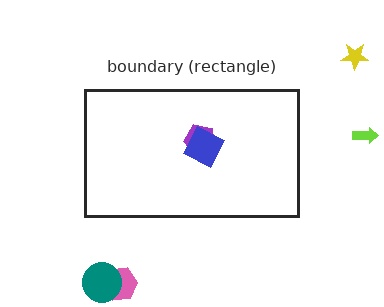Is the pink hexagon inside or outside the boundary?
Outside.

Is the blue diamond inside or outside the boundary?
Inside.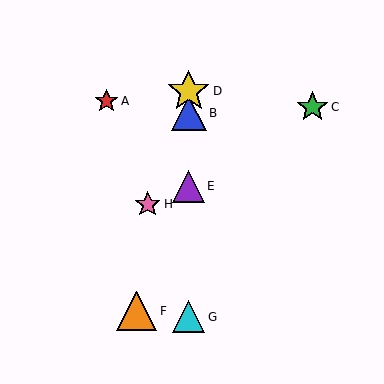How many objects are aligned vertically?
4 objects (B, D, E, G) are aligned vertically.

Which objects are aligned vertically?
Objects B, D, E, G are aligned vertically.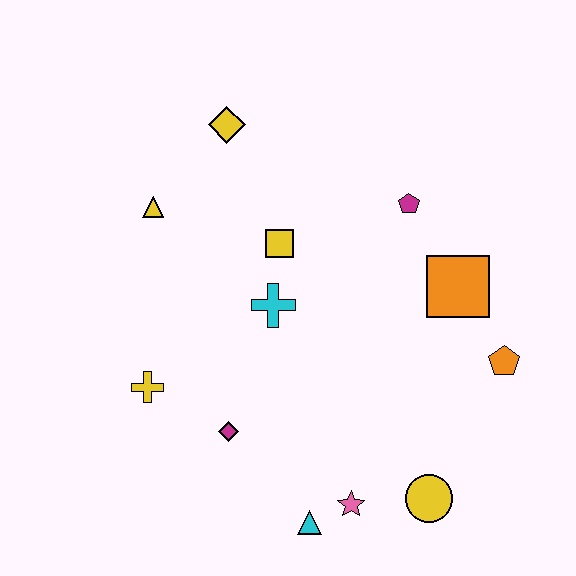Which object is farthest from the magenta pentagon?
The cyan triangle is farthest from the magenta pentagon.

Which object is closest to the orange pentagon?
The orange square is closest to the orange pentagon.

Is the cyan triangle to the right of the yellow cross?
Yes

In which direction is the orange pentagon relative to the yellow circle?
The orange pentagon is above the yellow circle.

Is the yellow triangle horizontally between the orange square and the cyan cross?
No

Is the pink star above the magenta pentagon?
No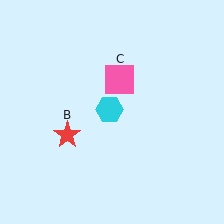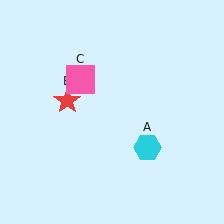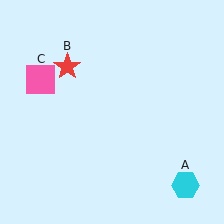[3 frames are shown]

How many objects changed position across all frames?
3 objects changed position: cyan hexagon (object A), red star (object B), pink square (object C).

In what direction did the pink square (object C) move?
The pink square (object C) moved left.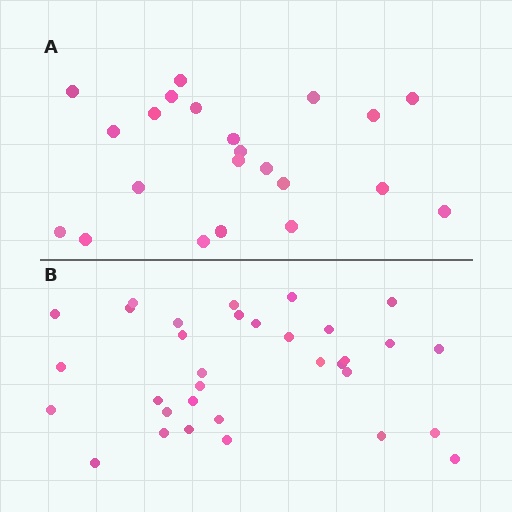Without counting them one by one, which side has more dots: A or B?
Region B (the bottom region) has more dots.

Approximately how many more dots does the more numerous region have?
Region B has roughly 12 or so more dots than region A.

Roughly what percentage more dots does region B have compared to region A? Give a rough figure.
About 50% more.